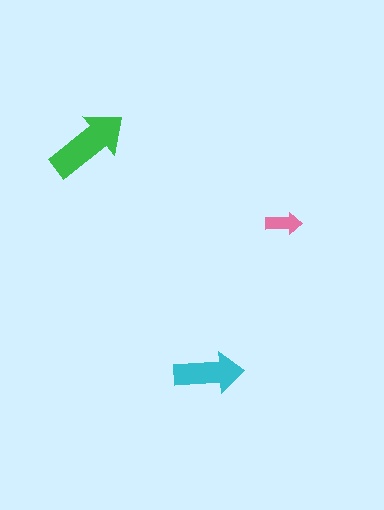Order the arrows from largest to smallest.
the green one, the cyan one, the pink one.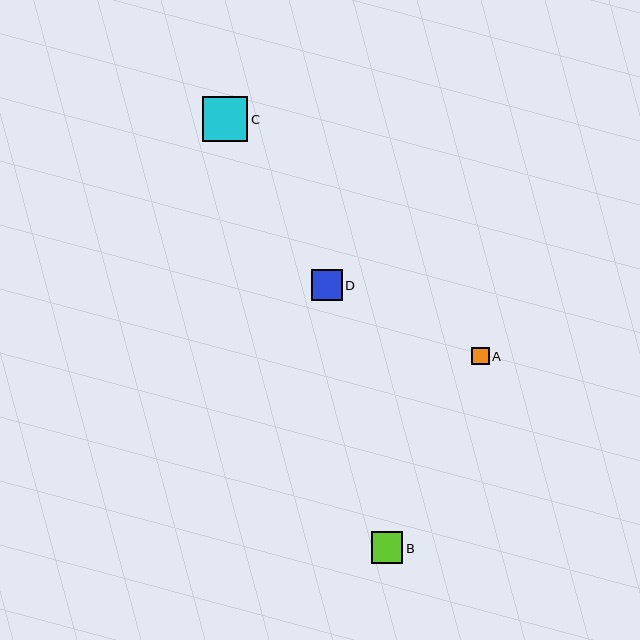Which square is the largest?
Square C is the largest with a size of approximately 45 pixels.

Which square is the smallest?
Square A is the smallest with a size of approximately 17 pixels.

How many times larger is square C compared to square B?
Square C is approximately 1.4 times the size of square B.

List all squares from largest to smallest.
From largest to smallest: C, B, D, A.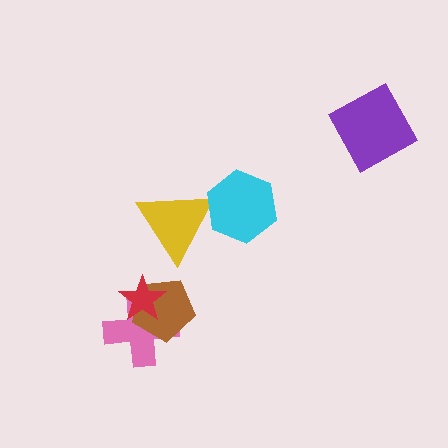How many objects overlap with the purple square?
0 objects overlap with the purple square.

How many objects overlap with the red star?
2 objects overlap with the red star.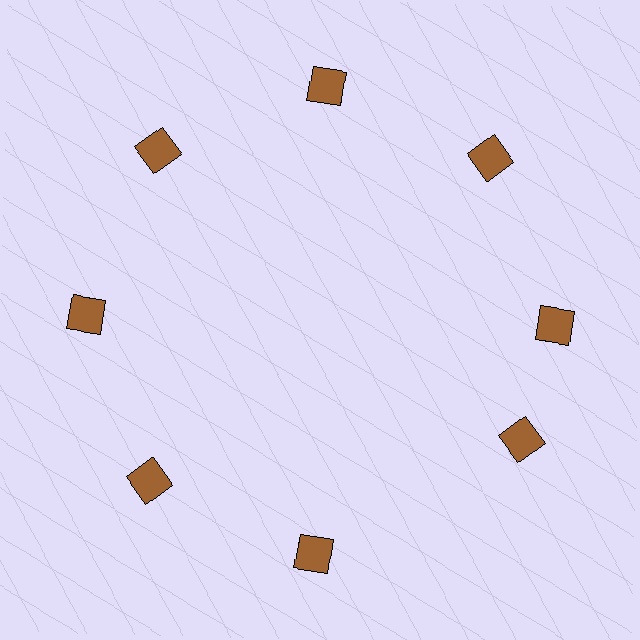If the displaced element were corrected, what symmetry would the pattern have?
It would have 8-fold rotational symmetry — the pattern would map onto itself every 45 degrees.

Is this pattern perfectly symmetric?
No. The 8 brown squares are arranged in a ring, but one element near the 4 o'clock position is rotated out of alignment along the ring, breaking the 8-fold rotational symmetry.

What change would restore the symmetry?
The symmetry would be restored by rotating it back into even spacing with its neighbors so that all 8 squares sit at equal angles and equal distance from the center.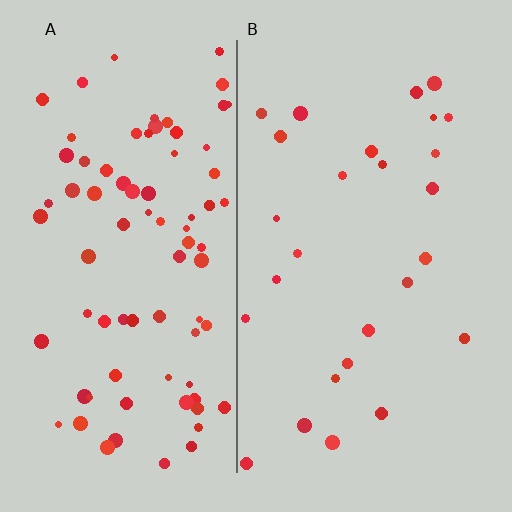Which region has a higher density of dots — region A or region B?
A (the left).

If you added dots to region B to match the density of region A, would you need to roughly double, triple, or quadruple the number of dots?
Approximately triple.